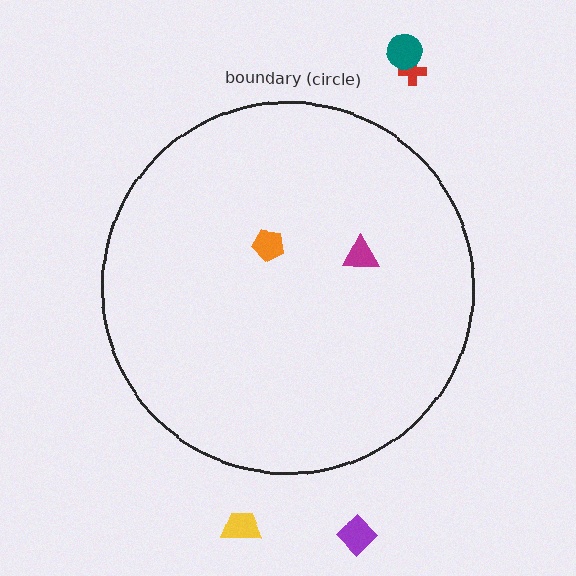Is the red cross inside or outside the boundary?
Outside.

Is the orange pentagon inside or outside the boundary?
Inside.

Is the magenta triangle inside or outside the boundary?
Inside.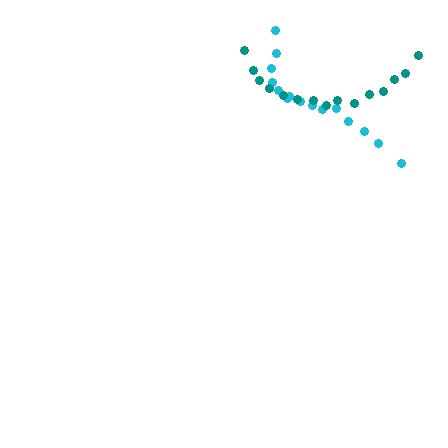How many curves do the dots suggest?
There are 2 distinct paths.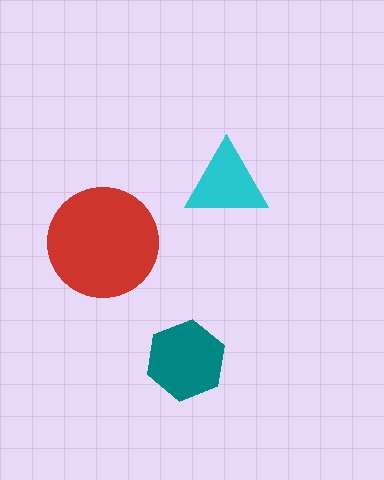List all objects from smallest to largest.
The cyan triangle, the teal hexagon, the red circle.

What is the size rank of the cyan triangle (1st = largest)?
3rd.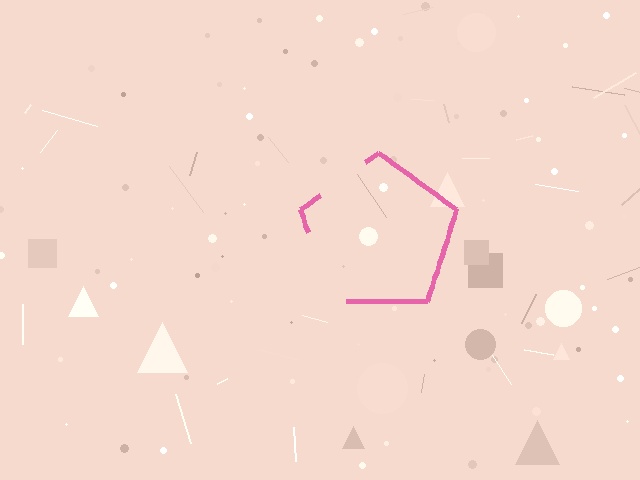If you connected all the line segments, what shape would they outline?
They would outline a pentagon.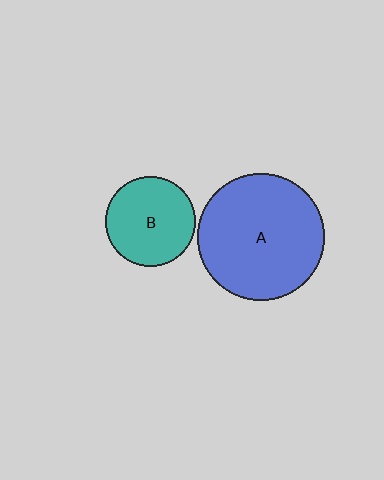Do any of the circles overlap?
No, none of the circles overlap.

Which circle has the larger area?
Circle A (blue).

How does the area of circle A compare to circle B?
Approximately 2.0 times.